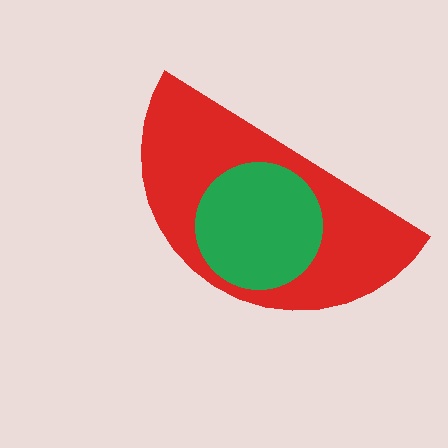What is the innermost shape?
The green circle.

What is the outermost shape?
The red semicircle.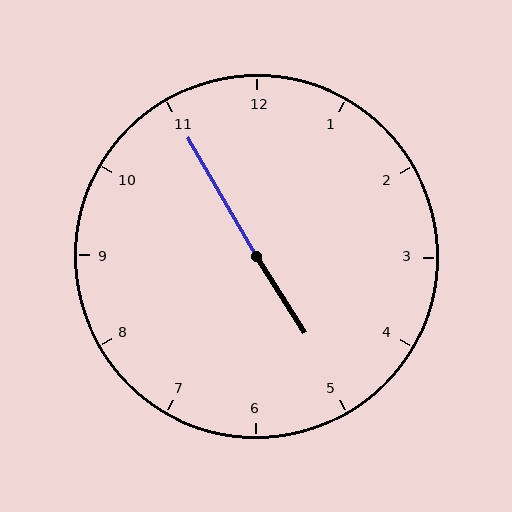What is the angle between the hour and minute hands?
Approximately 178 degrees.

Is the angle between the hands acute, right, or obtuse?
It is obtuse.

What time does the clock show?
4:55.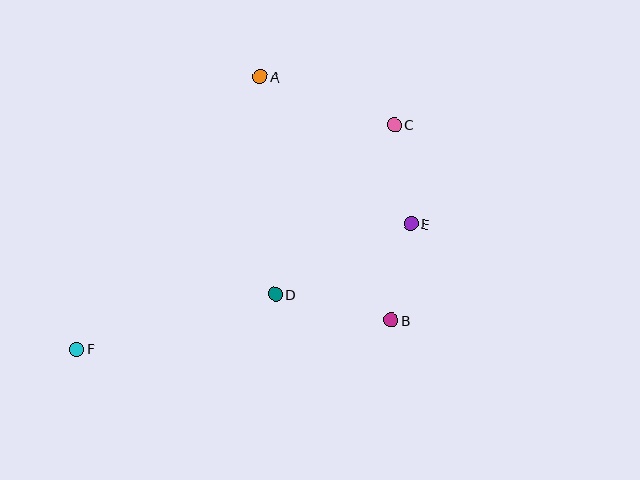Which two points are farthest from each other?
Points C and F are farthest from each other.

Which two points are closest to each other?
Points B and E are closest to each other.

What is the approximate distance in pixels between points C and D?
The distance between C and D is approximately 207 pixels.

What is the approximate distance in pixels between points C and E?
The distance between C and E is approximately 100 pixels.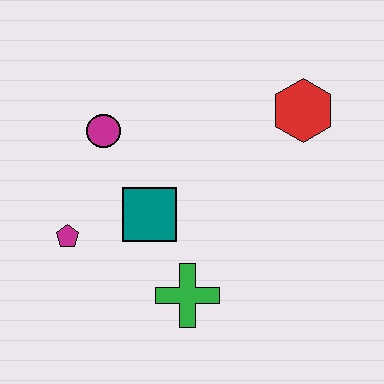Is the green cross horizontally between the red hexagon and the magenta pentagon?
Yes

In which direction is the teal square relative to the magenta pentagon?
The teal square is to the right of the magenta pentagon.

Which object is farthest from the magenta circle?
The red hexagon is farthest from the magenta circle.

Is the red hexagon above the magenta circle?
Yes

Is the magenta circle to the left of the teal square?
Yes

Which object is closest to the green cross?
The teal square is closest to the green cross.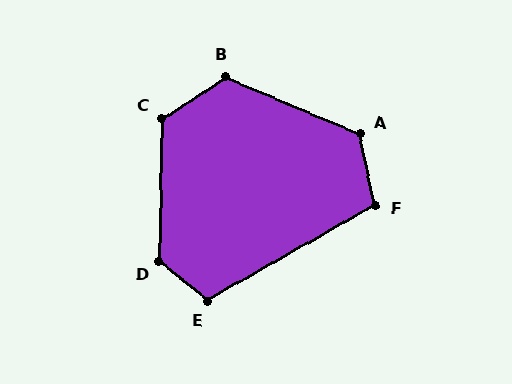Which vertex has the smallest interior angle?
F, at approximately 108 degrees.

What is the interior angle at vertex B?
Approximately 123 degrees (obtuse).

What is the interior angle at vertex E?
Approximately 111 degrees (obtuse).